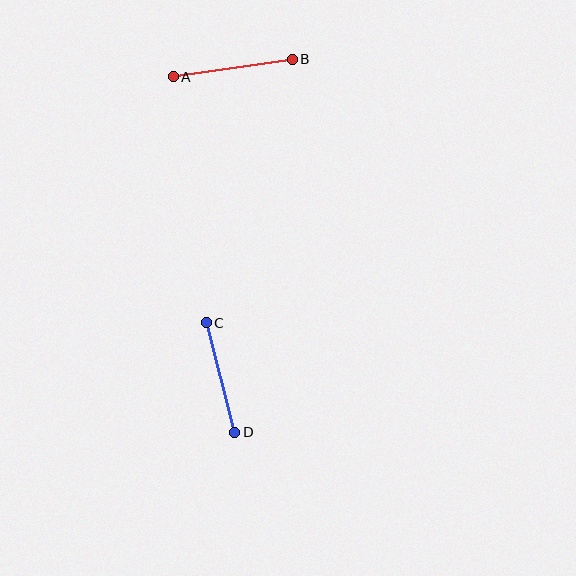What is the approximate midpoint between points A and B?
The midpoint is at approximately (233, 68) pixels.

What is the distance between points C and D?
The distance is approximately 113 pixels.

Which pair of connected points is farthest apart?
Points A and B are farthest apart.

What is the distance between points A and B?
The distance is approximately 120 pixels.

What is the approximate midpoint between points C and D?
The midpoint is at approximately (220, 378) pixels.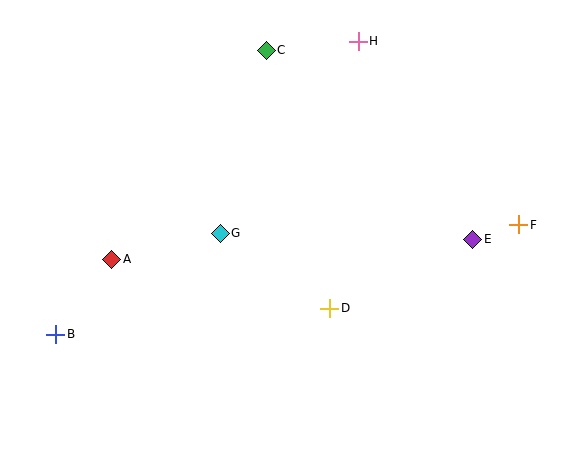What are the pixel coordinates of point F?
Point F is at (519, 225).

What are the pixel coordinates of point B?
Point B is at (56, 334).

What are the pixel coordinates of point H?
Point H is at (358, 41).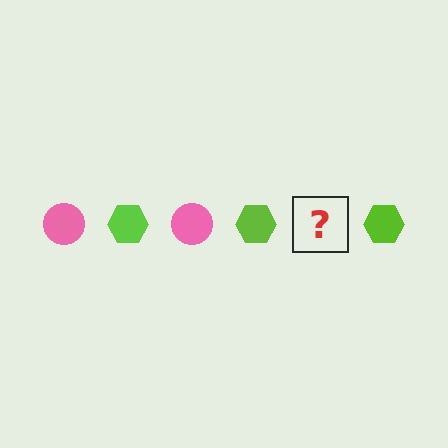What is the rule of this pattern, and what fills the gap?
The rule is that the pattern alternates between pink circle and lime hexagon. The gap should be filled with a pink circle.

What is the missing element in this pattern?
The missing element is a pink circle.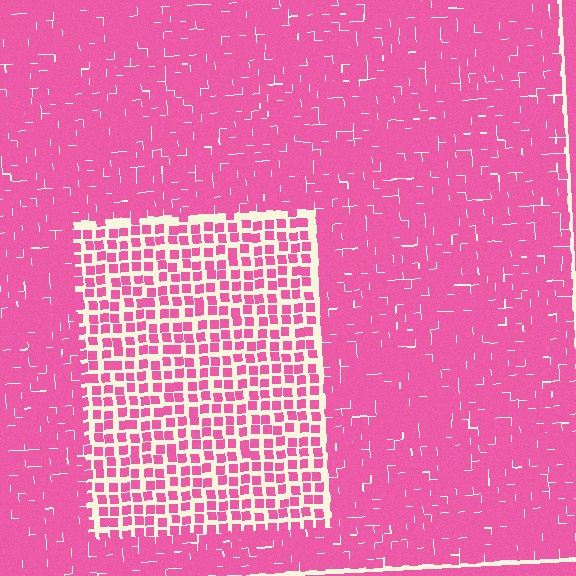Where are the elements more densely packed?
The elements are more densely packed outside the rectangle boundary.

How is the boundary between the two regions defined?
The boundary is defined by a change in element density (approximately 2.1x ratio). All elements are the same color, size, and shape.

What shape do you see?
I see a rectangle.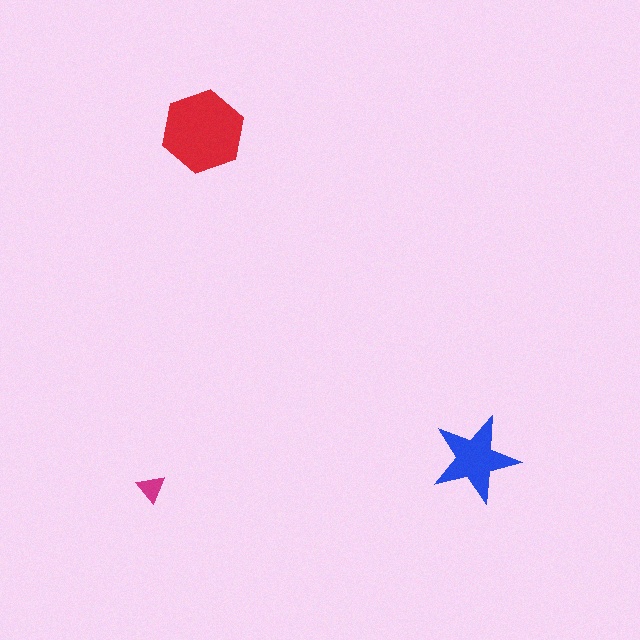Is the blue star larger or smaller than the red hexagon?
Smaller.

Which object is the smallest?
The magenta triangle.